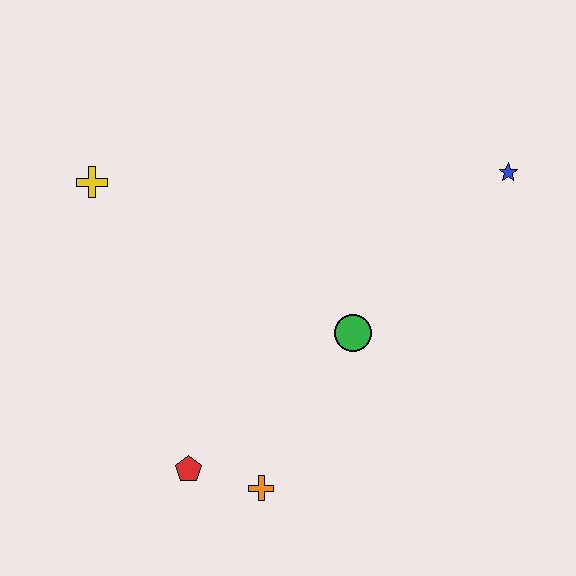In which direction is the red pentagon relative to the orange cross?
The red pentagon is to the left of the orange cross.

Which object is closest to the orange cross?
The red pentagon is closest to the orange cross.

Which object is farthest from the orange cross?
The blue star is farthest from the orange cross.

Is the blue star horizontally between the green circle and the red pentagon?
No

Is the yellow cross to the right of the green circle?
No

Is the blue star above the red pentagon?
Yes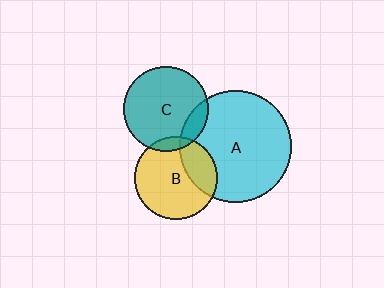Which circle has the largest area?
Circle A (cyan).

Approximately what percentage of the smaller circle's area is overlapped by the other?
Approximately 10%.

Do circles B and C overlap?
Yes.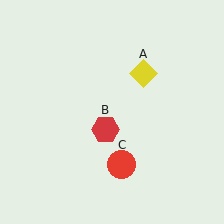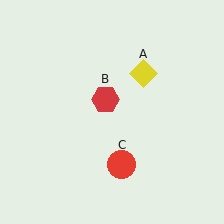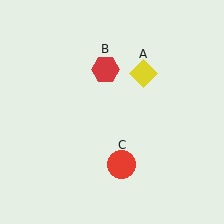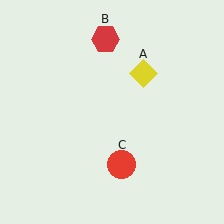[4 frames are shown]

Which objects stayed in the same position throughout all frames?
Yellow diamond (object A) and red circle (object C) remained stationary.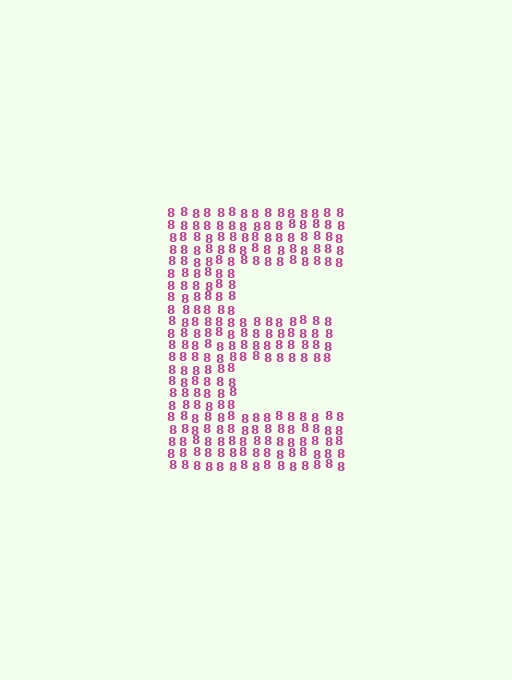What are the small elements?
The small elements are digit 8's.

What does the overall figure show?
The overall figure shows the letter E.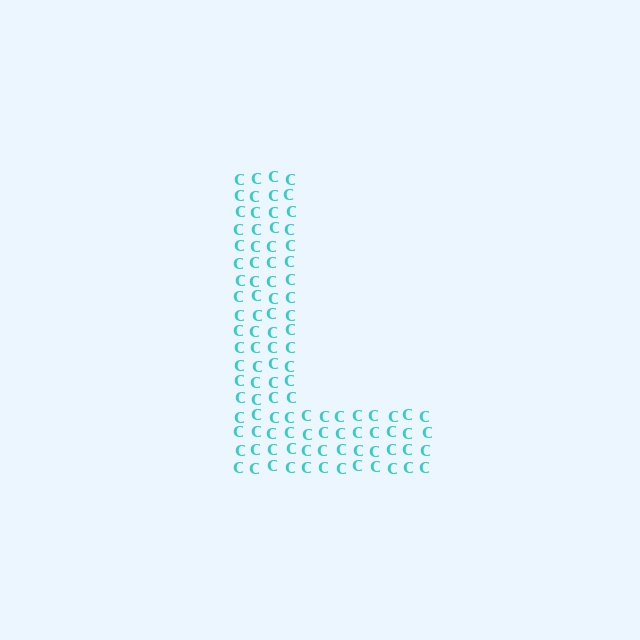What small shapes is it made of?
It is made of small letter C's.